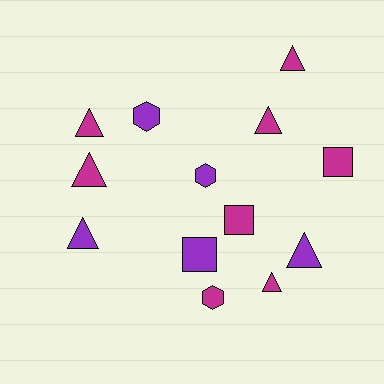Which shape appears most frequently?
Triangle, with 7 objects.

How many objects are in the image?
There are 13 objects.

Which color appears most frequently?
Magenta, with 8 objects.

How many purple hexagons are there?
There are 2 purple hexagons.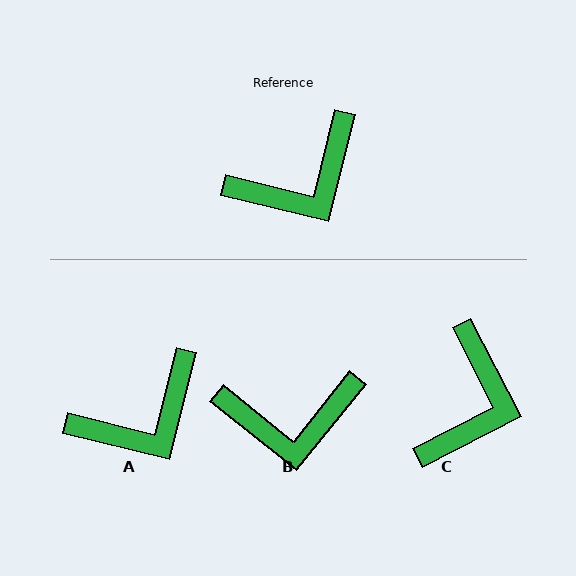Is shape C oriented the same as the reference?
No, it is off by about 41 degrees.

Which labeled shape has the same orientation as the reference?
A.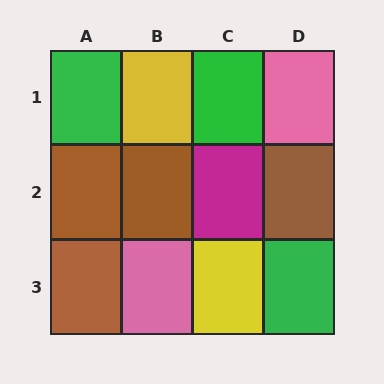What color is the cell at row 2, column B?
Brown.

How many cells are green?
3 cells are green.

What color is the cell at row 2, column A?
Brown.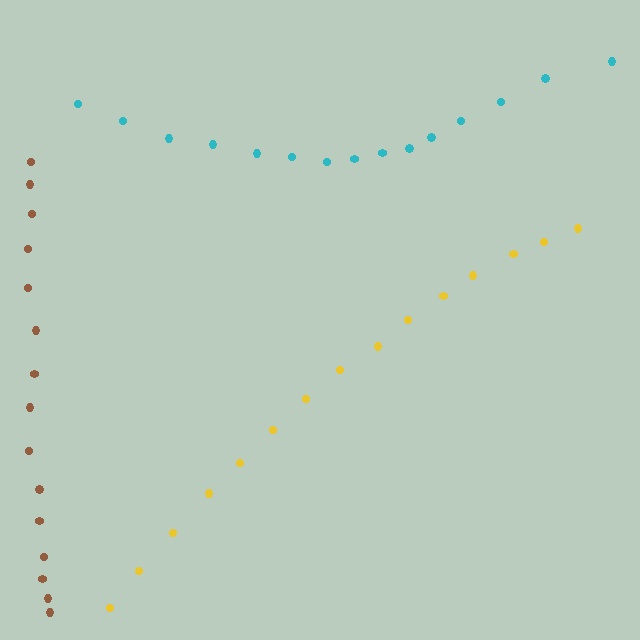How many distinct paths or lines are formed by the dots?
There are 3 distinct paths.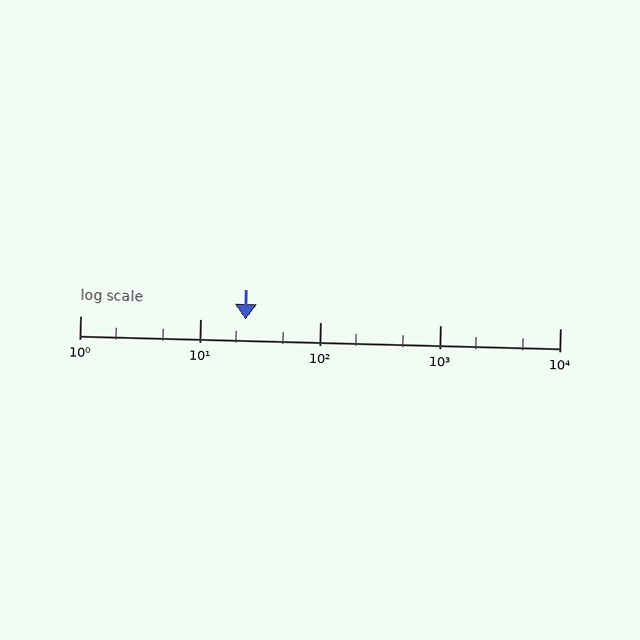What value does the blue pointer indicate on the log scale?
The pointer indicates approximately 24.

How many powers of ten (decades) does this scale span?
The scale spans 4 decades, from 1 to 10000.